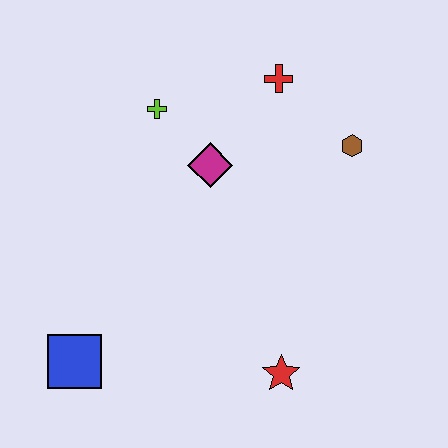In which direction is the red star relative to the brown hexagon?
The red star is below the brown hexagon.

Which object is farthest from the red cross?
The blue square is farthest from the red cross.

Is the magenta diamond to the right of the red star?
No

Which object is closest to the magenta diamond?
The lime cross is closest to the magenta diamond.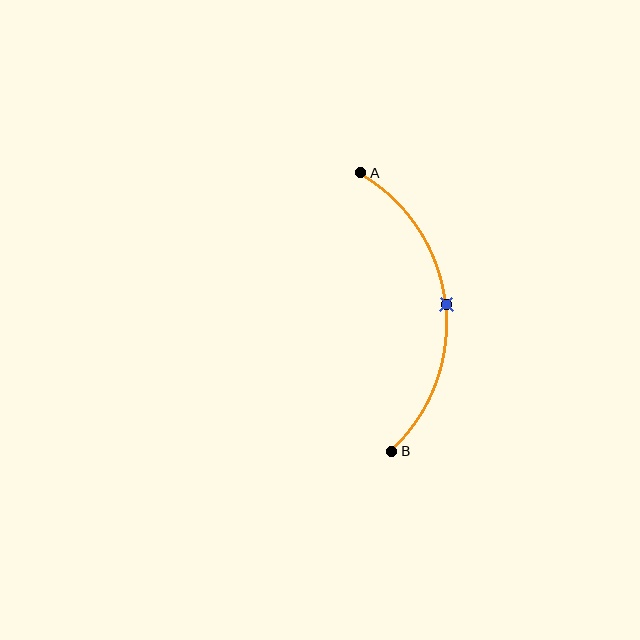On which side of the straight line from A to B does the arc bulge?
The arc bulges to the right of the straight line connecting A and B.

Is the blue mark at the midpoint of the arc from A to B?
Yes. The blue mark lies on the arc at equal arc-length from both A and B — it is the arc midpoint.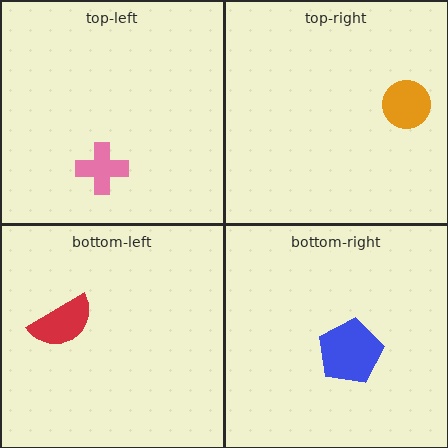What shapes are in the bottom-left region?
The red semicircle.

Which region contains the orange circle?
The top-right region.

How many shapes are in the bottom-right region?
1.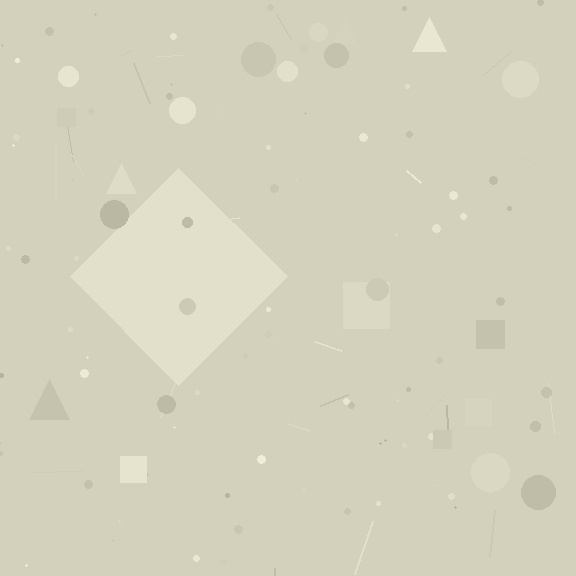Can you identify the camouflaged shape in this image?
The camouflaged shape is a diamond.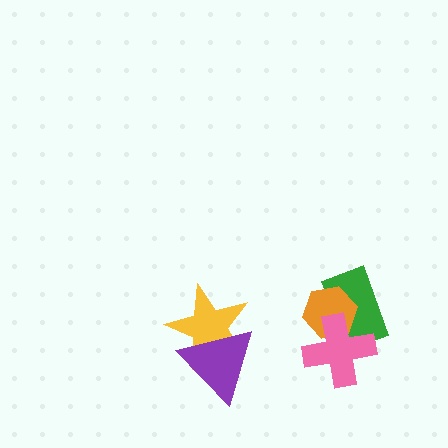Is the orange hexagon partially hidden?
Yes, it is partially covered by another shape.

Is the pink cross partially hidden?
No, no other shape covers it.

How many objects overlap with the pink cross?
2 objects overlap with the pink cross.